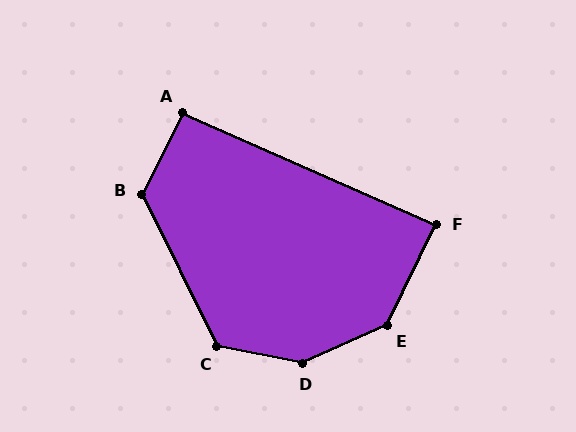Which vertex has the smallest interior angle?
F, at approximately 88 degrees.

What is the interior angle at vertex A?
Approximately 93 degrees (approximately right).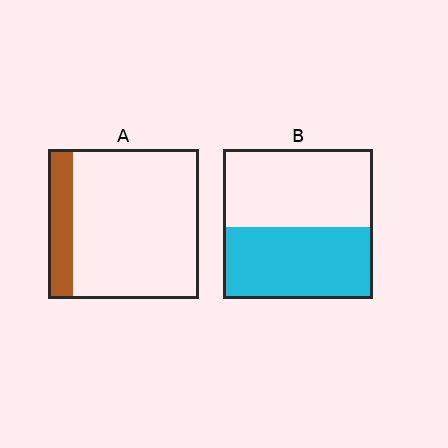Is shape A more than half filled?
No.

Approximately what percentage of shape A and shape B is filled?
A is approximately 15% and B is approximately 50%.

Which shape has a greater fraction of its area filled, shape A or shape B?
Shape B.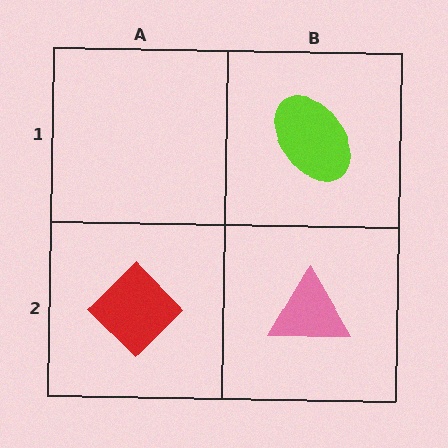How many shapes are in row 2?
2 shapes.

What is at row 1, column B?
A lime ellipse.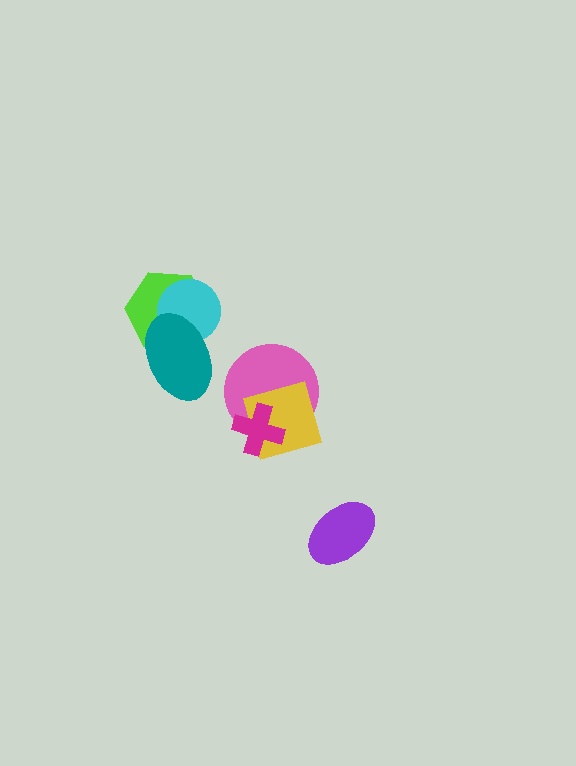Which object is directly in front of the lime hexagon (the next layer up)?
The cyan circle is directly in front of the lime hexagon.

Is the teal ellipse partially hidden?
No, no other shape covers it.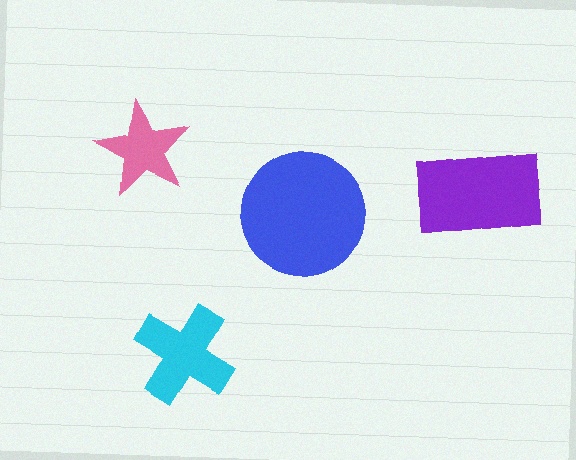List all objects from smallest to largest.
The pink star, the cyan cross, the purple rectangle, the blue circle.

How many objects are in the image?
There are 4 objects in the image.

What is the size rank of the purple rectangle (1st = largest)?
2nd.